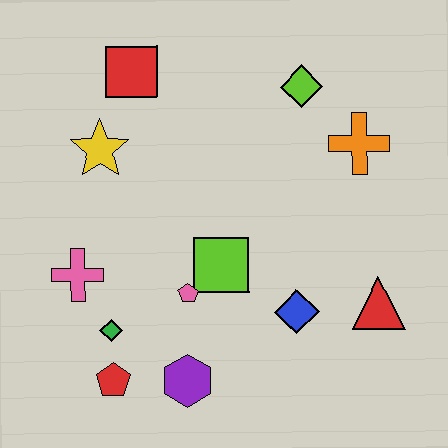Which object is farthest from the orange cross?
The red pentagon is farthest from the orange cross.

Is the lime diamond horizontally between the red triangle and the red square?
Yes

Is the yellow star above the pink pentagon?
Yes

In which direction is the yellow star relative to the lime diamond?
The yellow star is to the left of the lime diamond.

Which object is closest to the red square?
The yellow star is closest to the red square.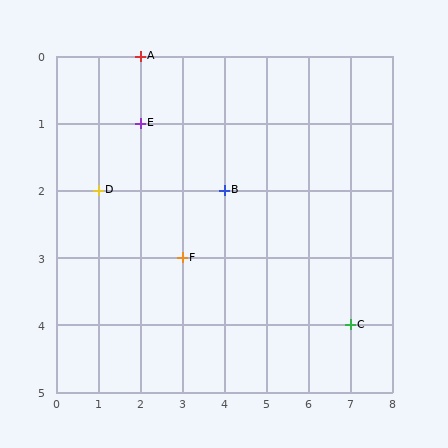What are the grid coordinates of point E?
Point E is at grid coordinates (2, 1).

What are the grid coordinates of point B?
Point B is at grid coordinates (4, 2).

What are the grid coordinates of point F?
Point F is at grid coordinates (3, 3).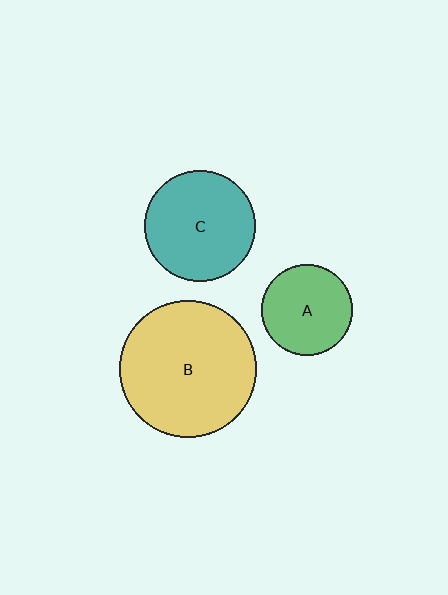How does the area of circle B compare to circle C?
Approximately 1.5 times.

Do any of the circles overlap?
No, none of the circles overlap.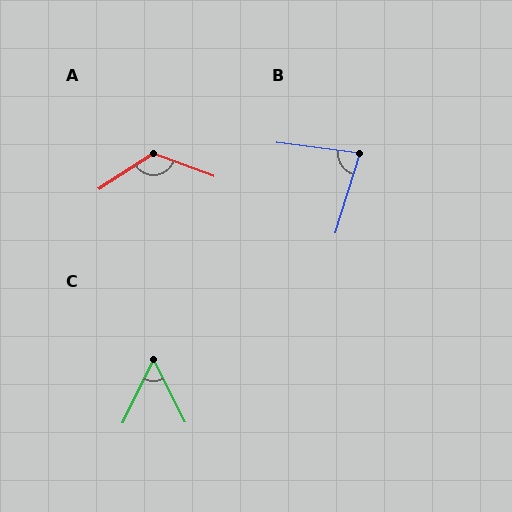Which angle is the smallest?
C, at approximately 52 degrees.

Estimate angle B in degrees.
Approximately 80 degrees.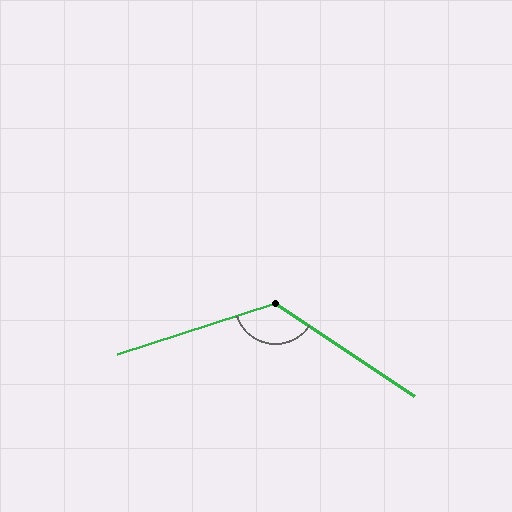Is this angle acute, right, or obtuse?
It is obtuse.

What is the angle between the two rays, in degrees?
Approximately 128 degrees.